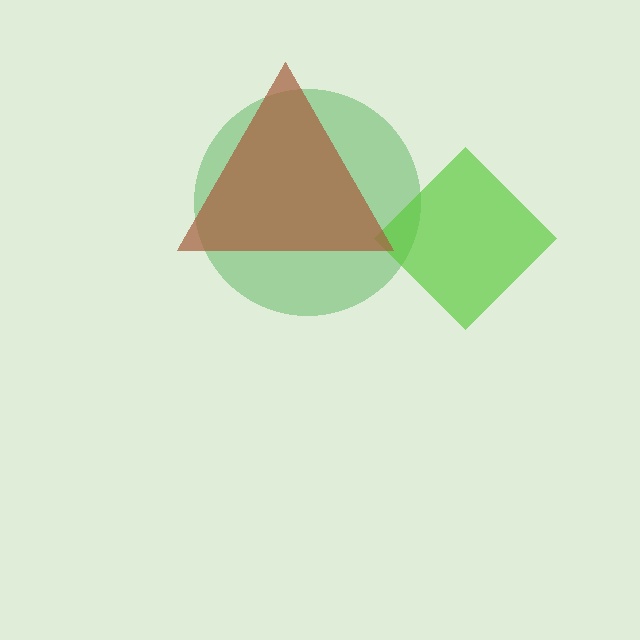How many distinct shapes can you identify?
There are 3 distinct shapes: a green circle, a lime diamond, a brown triangle.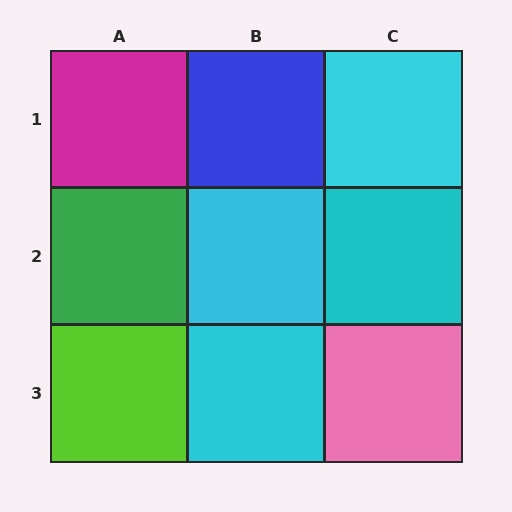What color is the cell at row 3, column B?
Cyan.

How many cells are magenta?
1 cell is magenta.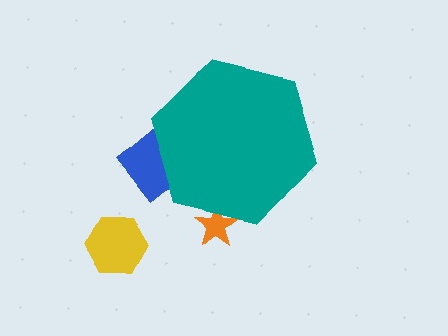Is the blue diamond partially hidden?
Yes, the blue diamond is partially hidden behind the teal hexagon.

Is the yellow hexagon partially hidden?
No, the yellow hexagon is fully visible.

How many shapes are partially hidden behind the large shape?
2 shapes are partially hidden.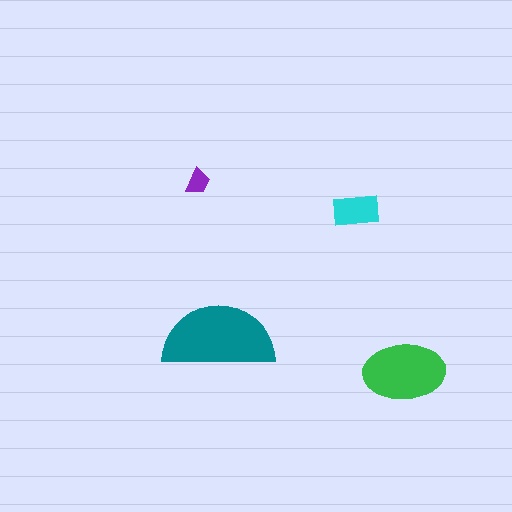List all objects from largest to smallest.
The teal semicircle, the green ellipse, the cyan rectangle, the purple trapezoid.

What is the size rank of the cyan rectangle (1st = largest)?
3rd.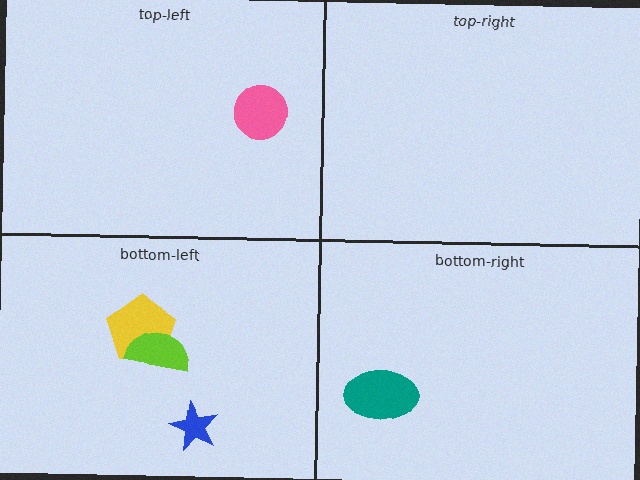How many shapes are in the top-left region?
1.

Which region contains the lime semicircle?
The bottom-left region.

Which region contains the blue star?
The bottom-left region.